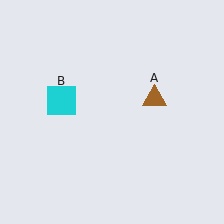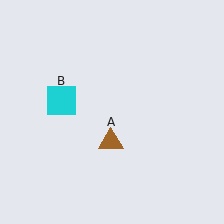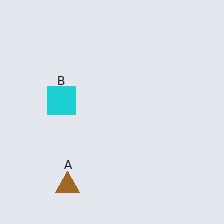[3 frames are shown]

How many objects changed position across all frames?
1 object changed position: brown triangle (object A).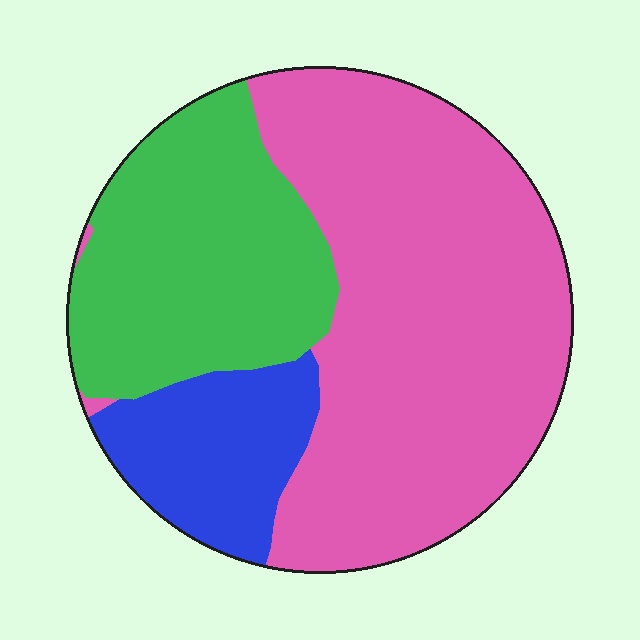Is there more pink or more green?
Pink.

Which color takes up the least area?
Blue, at roughly 15%.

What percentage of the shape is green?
Green covers about 30% of the shape.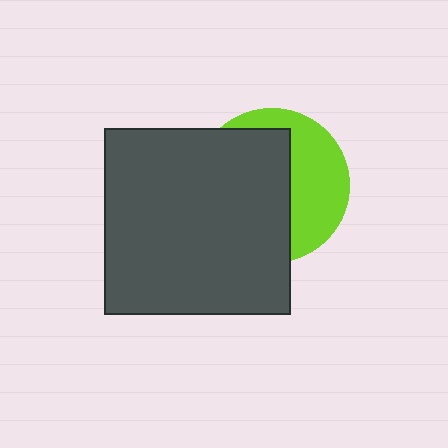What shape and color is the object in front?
The object in front is a dark gray square.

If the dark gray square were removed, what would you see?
You would see the complete lime circle.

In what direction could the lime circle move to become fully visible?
The lime circle could move right. That would shift it out from behind the dark gray square entirely.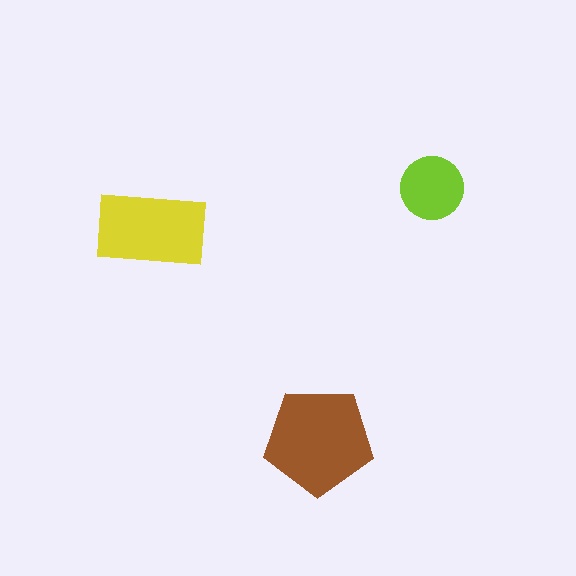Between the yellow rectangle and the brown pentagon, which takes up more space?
The brown pentagon.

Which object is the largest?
The brown pentagon.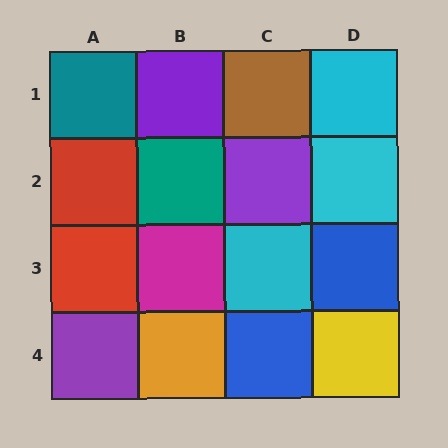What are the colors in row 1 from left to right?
Teal, purple, brown, cyan.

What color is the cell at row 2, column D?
Cyan.